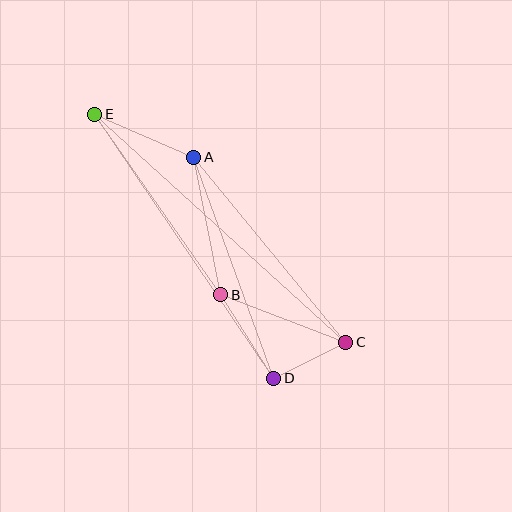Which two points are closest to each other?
Points C and D are closest to each other.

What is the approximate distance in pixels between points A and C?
The distance between A and C is approximately 239 pixels.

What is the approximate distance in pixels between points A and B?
The distance between A and B is approximately 140 pixels.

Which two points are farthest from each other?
Points C and E are farthest from each other.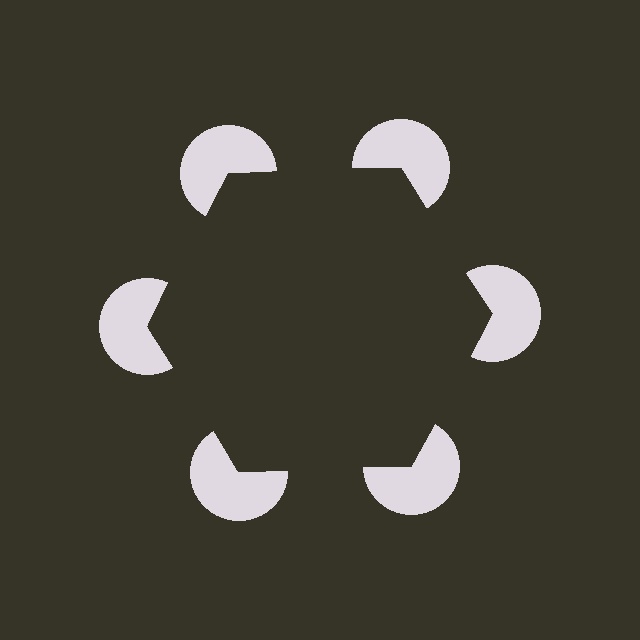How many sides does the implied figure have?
6 sides.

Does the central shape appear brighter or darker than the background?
It typically appears slightly darker than the background, even though no actual brightness change is drawn.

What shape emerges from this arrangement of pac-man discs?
An illusory hexagon — its edges are inferred from the aligned wedge cuts in the pac-man discs, not physically drawn.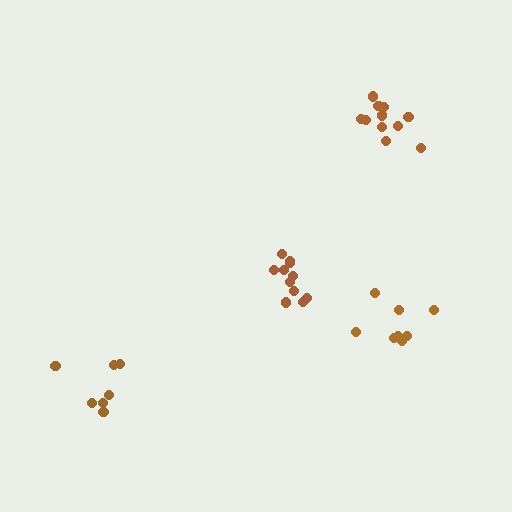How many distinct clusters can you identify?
There are 4 distinct clusters.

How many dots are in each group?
Group 1: 8 dots, Group 2: 11 dots, Group 3: 7 dots, Group 4: 11 dots (37 total).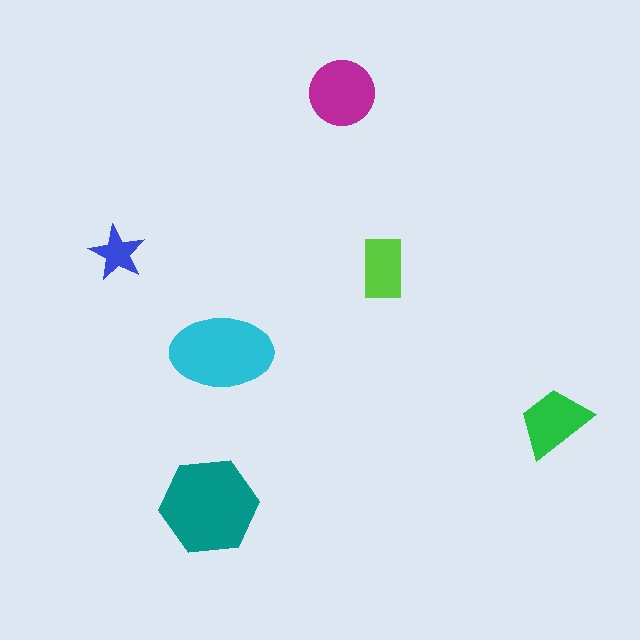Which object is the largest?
The teal hexagon.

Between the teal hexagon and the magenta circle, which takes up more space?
The teal hexagon.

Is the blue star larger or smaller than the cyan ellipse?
Smaller.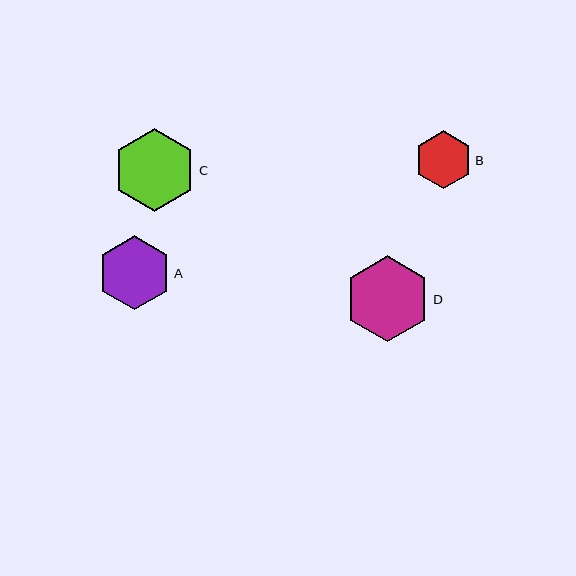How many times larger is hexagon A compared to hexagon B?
Hexagon A is approximately 1.3 times the size of hexagon B.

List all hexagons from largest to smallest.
From largest to smallest: D, C, A, B.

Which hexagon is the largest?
Hexagon D is the largest with a size of approximately 86 pixels.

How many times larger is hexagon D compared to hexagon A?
Hexagon D is approximately 1.2 times the size of hexagon A.